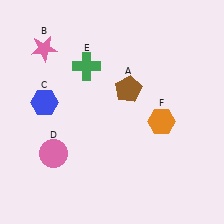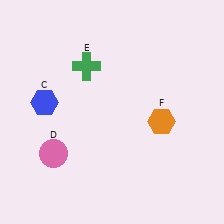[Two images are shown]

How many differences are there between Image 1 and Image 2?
There are 2 differences between the two images.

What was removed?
The pink star (B), the brown pentagon (A) were removed in Image 2.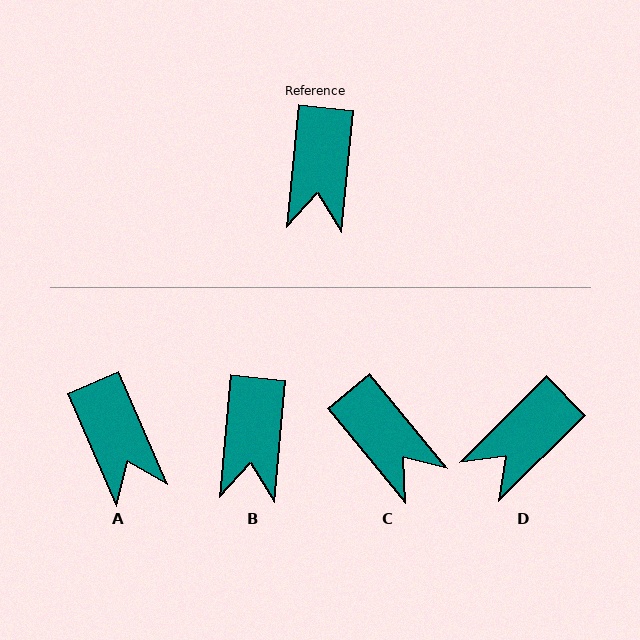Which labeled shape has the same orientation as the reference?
B.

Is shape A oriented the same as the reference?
No, it is off by about 29 degrees.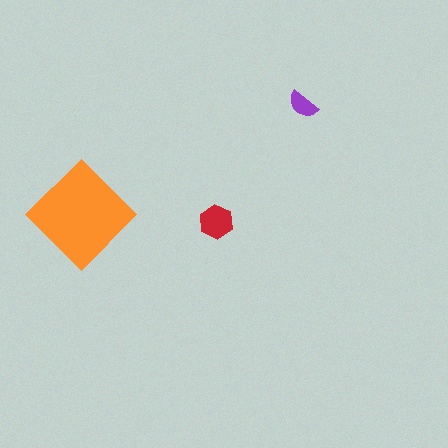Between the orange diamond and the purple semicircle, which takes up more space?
The orange diamond.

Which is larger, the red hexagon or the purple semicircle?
The red hexagon.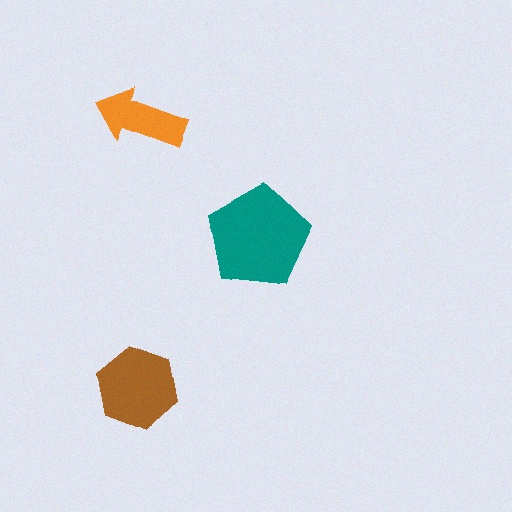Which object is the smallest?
The orange arrow.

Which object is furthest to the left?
The brown hexagon is leftmost.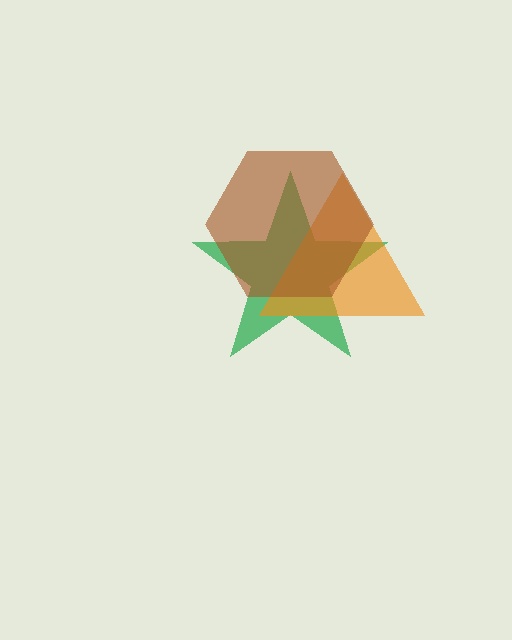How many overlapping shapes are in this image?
There are 3 overlapping shapes in the image.